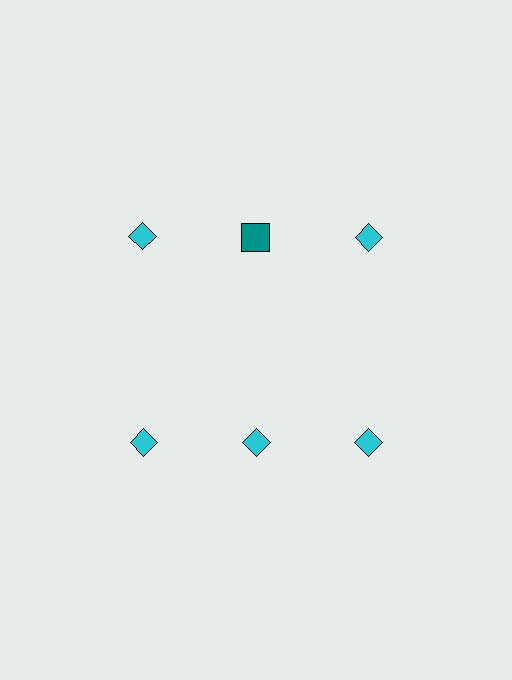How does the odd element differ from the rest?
It differs in both color (teal instead of cyan) and shape (square instead of diamond).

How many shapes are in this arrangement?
There are 6 shapes arranged in a grid pattern.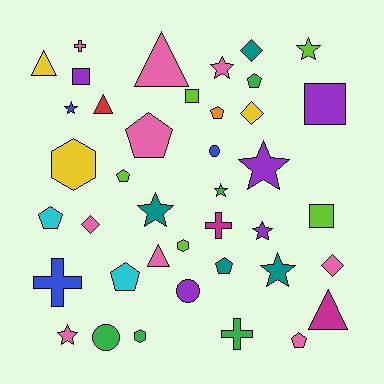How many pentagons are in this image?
There are 8 pentagons.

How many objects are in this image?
There are 40 objects.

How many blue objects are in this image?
There are 3 blue objects.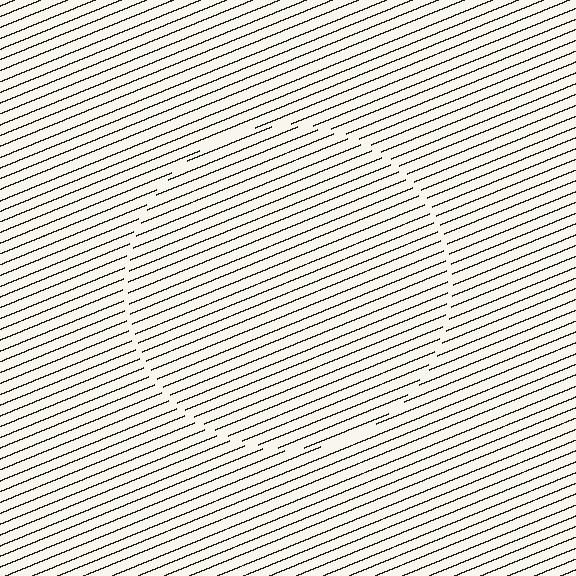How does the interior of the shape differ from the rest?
The interior of the shape contains the same grating, shifted by half a period — the contour is defined by the phase discontinuity where line-ends from the inner and outer gratings abut.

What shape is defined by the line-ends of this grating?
An illusory circle. The interior of the shape contains the same grating, shifted by half a period — the contour is defined by the phase discontinuity where line-ends from the inner and outer gratings abut.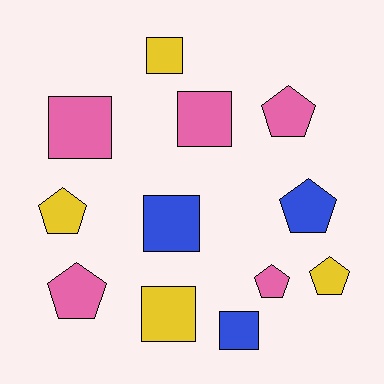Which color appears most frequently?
Pink, with 5 objects.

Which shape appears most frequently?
Pentagon, with 6 objects.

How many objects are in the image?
There are 12 objects.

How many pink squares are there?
There are 2 pink squares.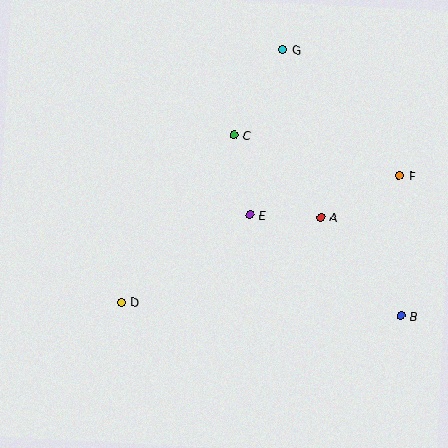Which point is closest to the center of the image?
Point E at (250, 215) is closest to the center.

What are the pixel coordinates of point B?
Point B is at (401, 316).